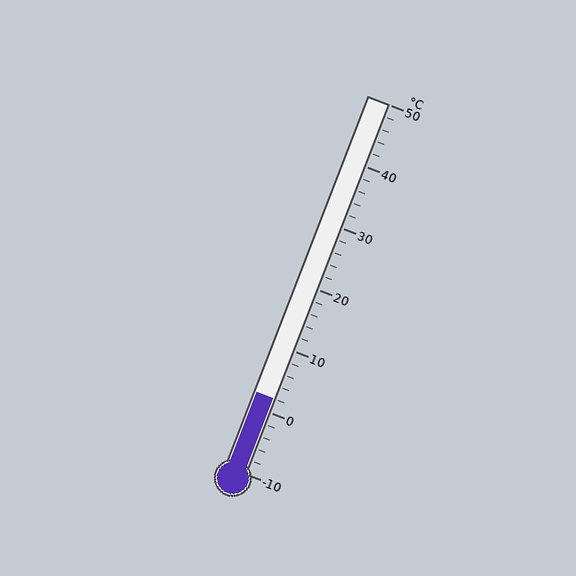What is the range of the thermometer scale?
The thermometer scale ranges from -10°C to 50°C.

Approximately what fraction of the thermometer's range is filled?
The thermometer is filled to approximately 20% of its range.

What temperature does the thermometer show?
The thermometer shows approximately 2°C.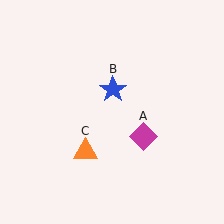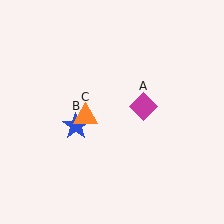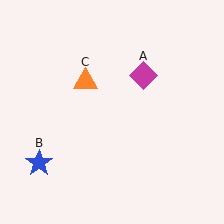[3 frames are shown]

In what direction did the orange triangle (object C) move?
The orange triangle (object C) moved up.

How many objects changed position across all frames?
3 objects changed position: magenta diamond (object A), blue star (object B), orange triangle (object C).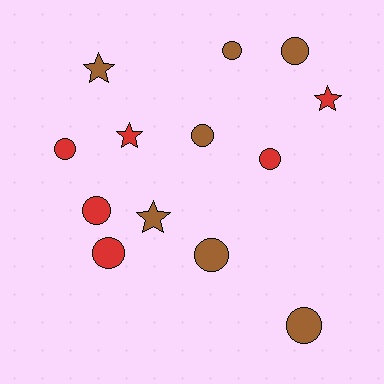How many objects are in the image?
There are 13 objects.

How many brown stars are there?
There are 2 brown stars.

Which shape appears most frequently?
Circle, with 9 objects.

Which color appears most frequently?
Brown, with 7 objects.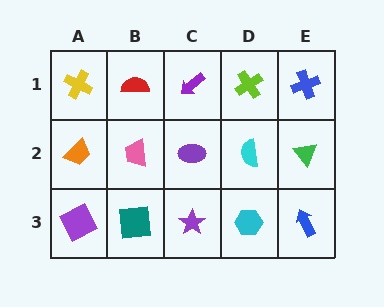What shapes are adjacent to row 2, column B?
A red semicircle (row 1, column B), a teal square (row 3, column B), an orange trapezoid (row 2, column A), a purple ellipse (row 2, column C).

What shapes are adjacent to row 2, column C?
A purple arrow (row 1, column C), a purple star (row 3, column C), a pink trapezoid (row 2, column B), a cyan semicircle (row 2, column D).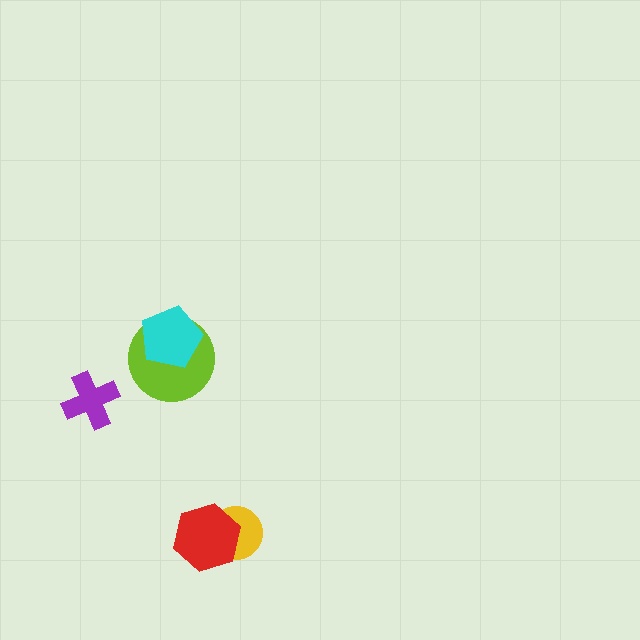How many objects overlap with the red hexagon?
1 object overlaps with the red hexagon.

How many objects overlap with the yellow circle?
1 object overlaps with the yellow circle.